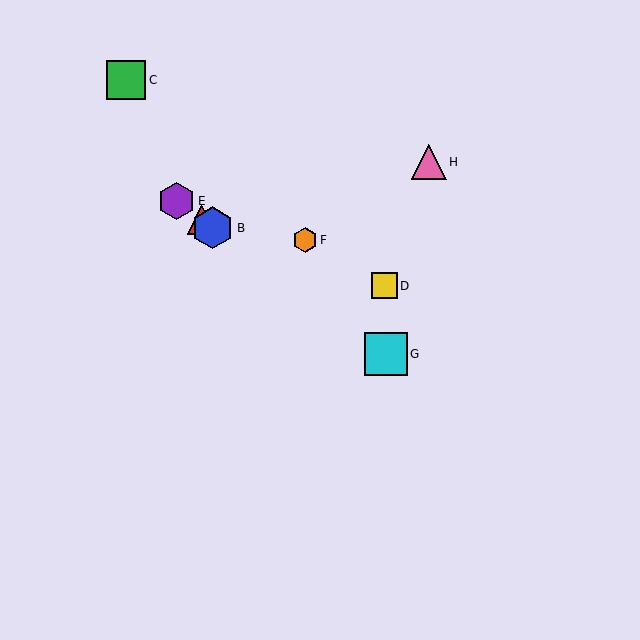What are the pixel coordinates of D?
Object D is at (384, 286).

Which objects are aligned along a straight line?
Objects A, B, E, G are aligned along a straight line.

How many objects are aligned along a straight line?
4 objects (A, B, E, G) are aligned along a straight line.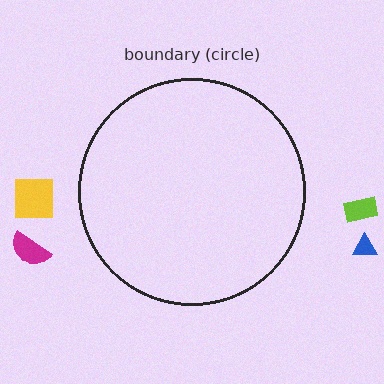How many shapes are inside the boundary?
0 inside, 4 outside.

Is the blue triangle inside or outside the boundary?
Outside.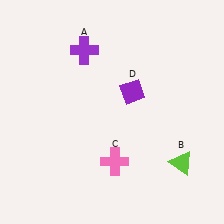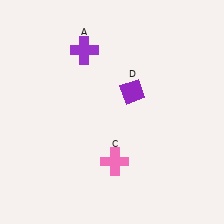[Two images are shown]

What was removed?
The lime triangle (B) was removed in Image 2.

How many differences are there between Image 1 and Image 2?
There is 1 difference between the two images.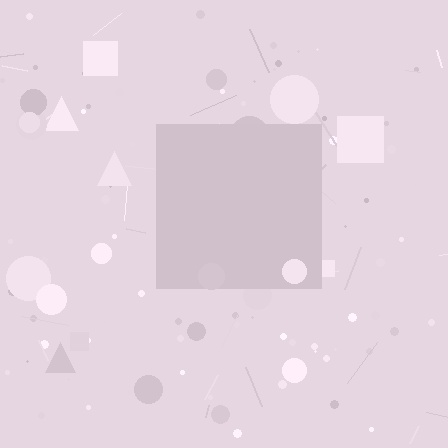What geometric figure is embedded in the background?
A square is embedded in the background.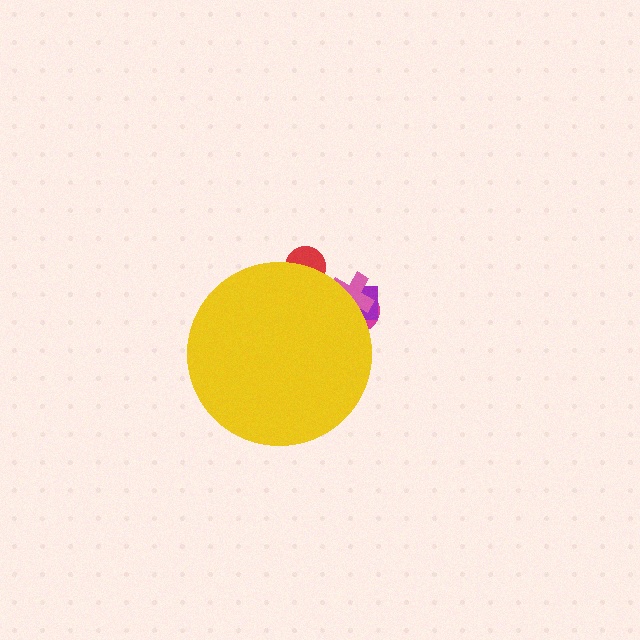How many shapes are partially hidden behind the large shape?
4 shapes are partially hidden.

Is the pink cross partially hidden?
Yes, the pink cross is partially hidden behind the yellow circle.